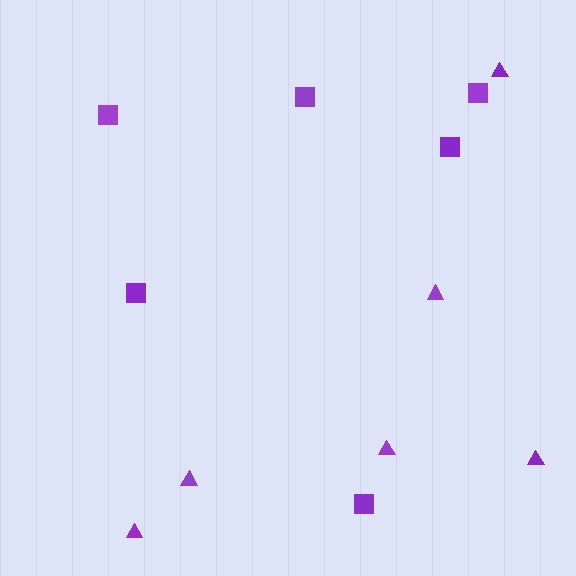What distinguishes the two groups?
There are 2 groups: one group of squares (6) and one group of triangles (6).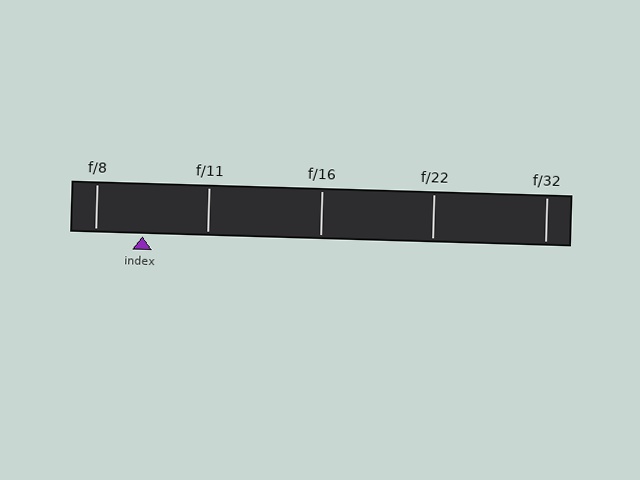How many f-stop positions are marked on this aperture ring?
There are 5 f-stop positions marked.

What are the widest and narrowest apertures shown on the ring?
The widest aperture shown is f/8 and the narrowest is f/32.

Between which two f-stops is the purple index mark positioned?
The index mark is between f/8 and f/11.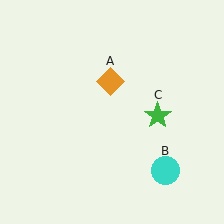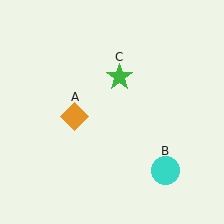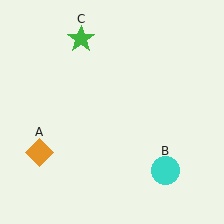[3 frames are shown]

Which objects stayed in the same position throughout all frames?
Cyan circle (object B) remained stationary.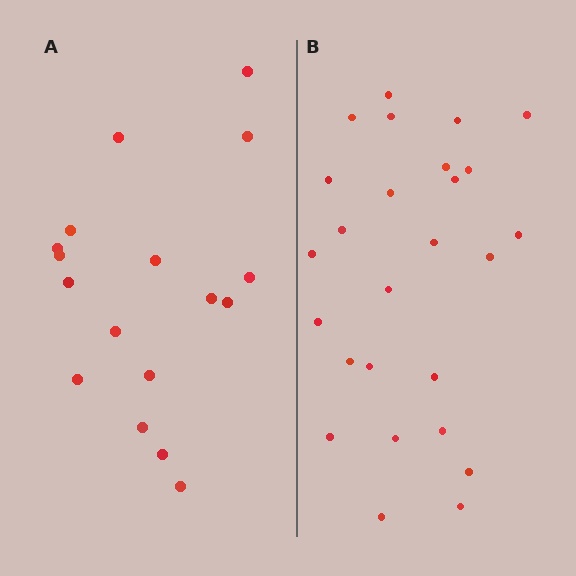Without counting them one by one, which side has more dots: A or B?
Region B (the right region) has more dots.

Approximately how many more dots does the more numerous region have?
Region B has roughly 8 or so more dots than region A.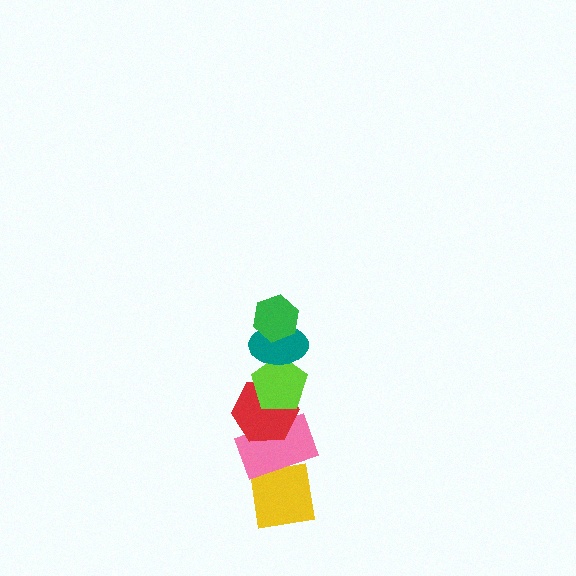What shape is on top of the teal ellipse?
The green hexagon is on top of the teal ellipse.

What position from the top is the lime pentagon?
The lime pentagon is 3rd from the top.